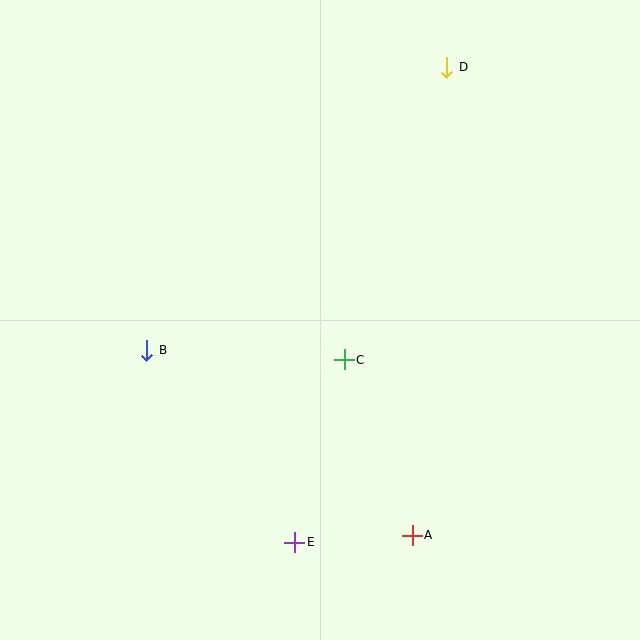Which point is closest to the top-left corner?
Point B is closest to the top-left corner.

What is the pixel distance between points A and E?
The distance between A and E is 118 pixels.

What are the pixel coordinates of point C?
Point C is at (344, 360).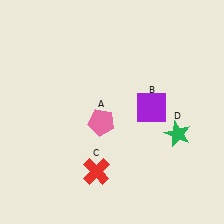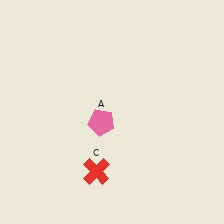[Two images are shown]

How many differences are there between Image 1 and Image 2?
There are 2 differences between the two images.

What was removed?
The purple square (B), the green star (D) were removed in Image 2.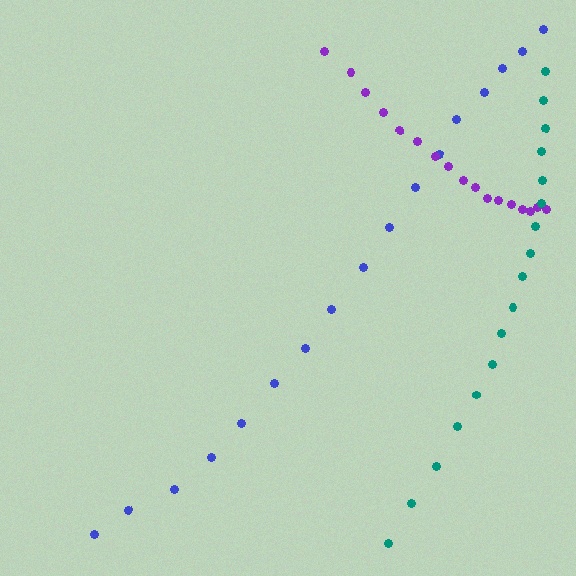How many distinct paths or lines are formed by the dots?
There are 3 distinct paths.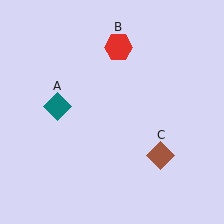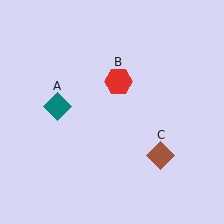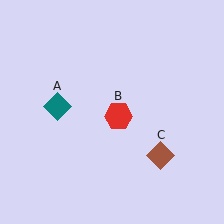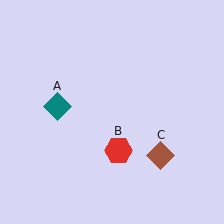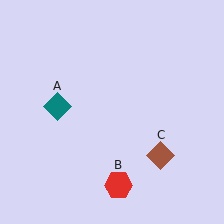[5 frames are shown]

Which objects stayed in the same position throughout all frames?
Teal diamond (object A) and brown diamond (object C) remained stationary.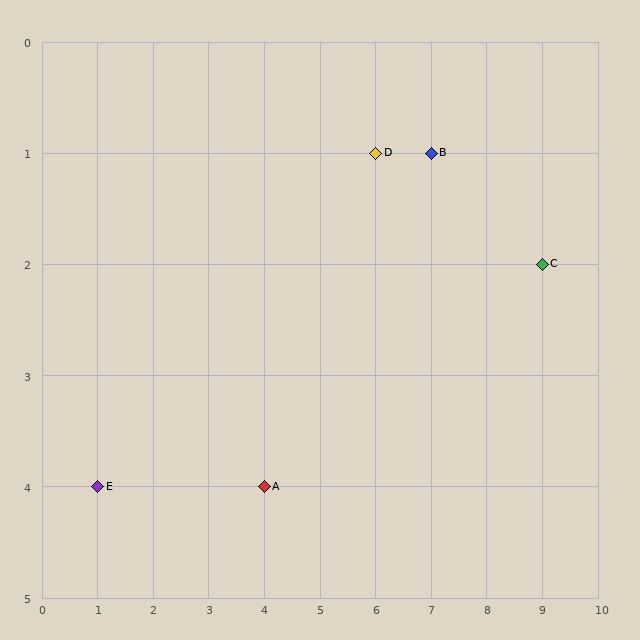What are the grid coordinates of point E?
Point E is at grid coordinates (1, 4).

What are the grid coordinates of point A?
Point A is at grid coordinates (4, 4).